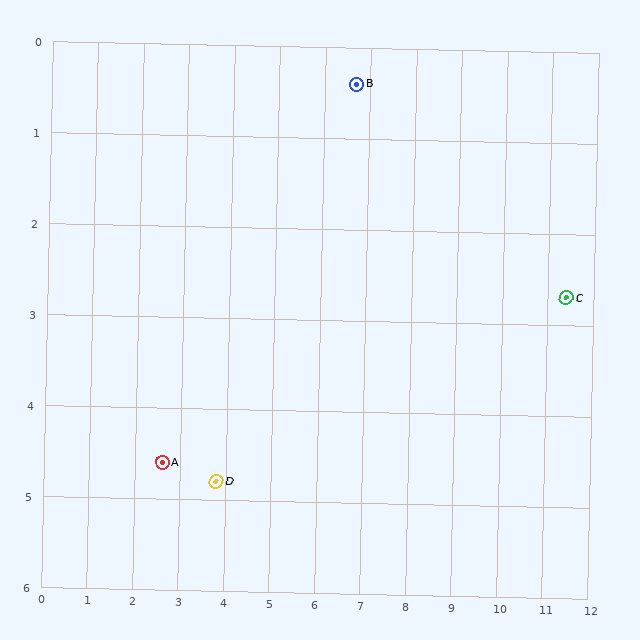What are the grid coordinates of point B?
Point B is at approximately (6.7, 0.4).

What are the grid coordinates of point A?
Point A is at approximately (2.6, 4.6).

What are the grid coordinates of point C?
Point C is at approximately (11.4, 2.7).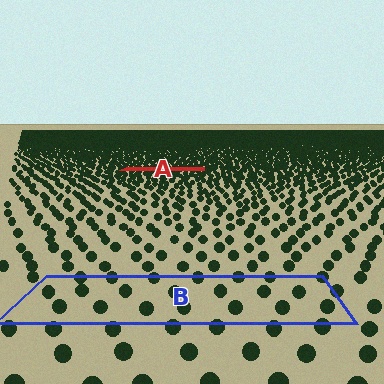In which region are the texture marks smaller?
The texture marks are smaller in region A, because it is farther away.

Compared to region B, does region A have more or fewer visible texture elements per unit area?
Region A has more texture elements per unit area — they are packed more densely because it is farther away.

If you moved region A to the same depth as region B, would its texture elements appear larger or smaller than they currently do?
They would appear larger. At a closer depth, the same texture elements are projected at a bigger on-screen size.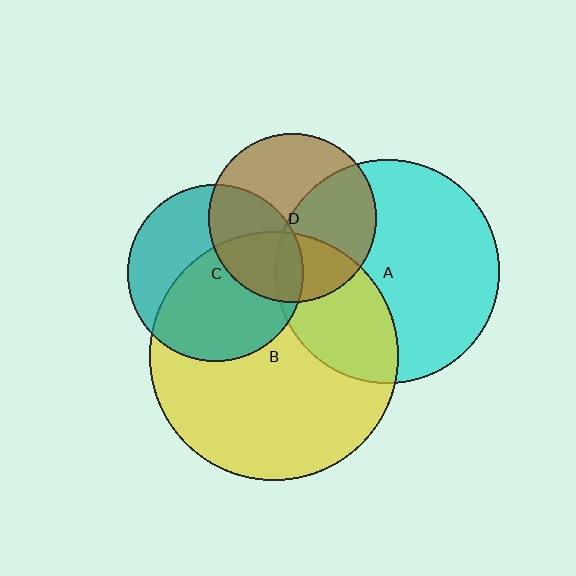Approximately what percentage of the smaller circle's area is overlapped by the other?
Approximately 30%.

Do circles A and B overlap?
Yes.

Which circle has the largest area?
Circle B (yellow).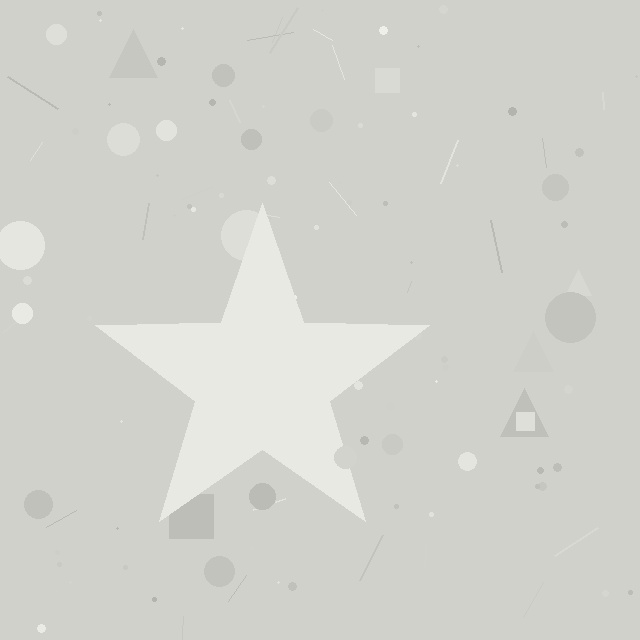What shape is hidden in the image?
A star is hidden in the image.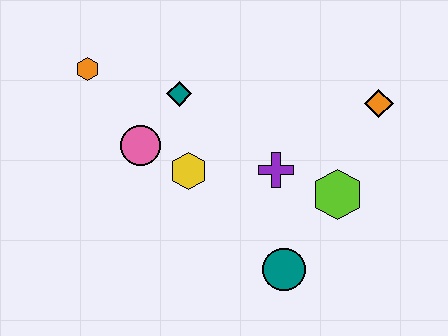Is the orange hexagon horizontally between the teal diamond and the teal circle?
No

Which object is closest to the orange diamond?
The lime hexagon is closest to the orange diamond.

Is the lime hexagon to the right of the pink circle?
Yes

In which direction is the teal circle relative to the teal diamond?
The teal circle is below the teal diamond.